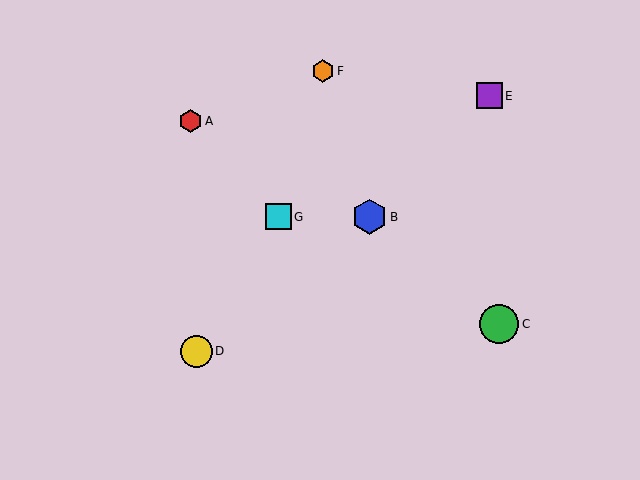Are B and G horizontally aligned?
Yes, both are at y≈217.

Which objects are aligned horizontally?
Objects B, G are aligned horizontally.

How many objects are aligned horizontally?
2 objects (B, G) are aligned horizontally.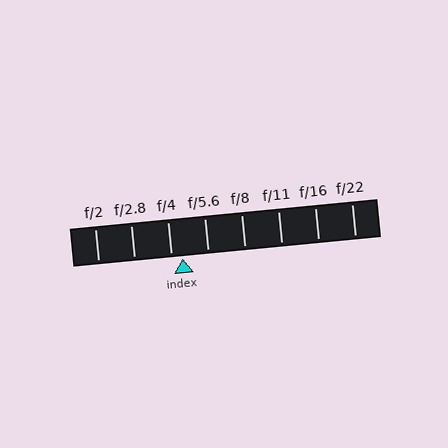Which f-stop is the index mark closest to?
The index mark is closest to f/4.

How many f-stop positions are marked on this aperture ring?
There are 8 f-stop positions marked.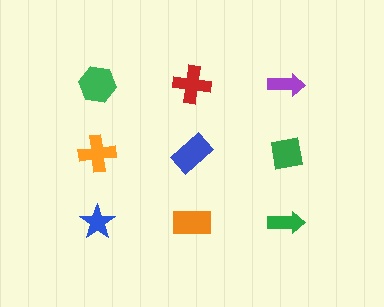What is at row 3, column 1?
A blue star.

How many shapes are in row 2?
3 shapes.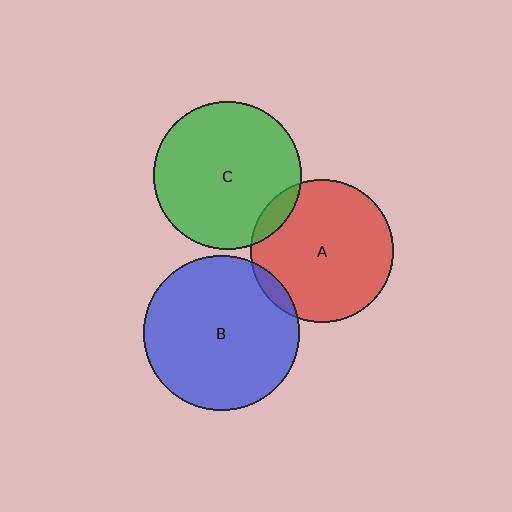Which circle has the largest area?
Circle B (blue).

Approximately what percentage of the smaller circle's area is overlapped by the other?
Approximately 5%.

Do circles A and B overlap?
Yes.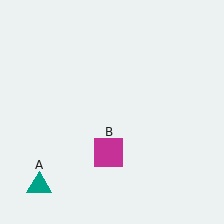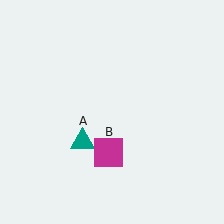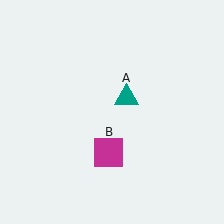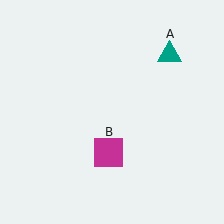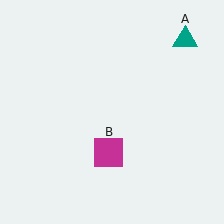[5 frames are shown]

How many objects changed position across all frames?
1 object changed position: teal triangle (object A).